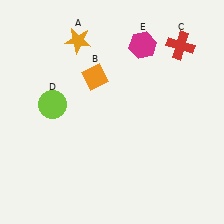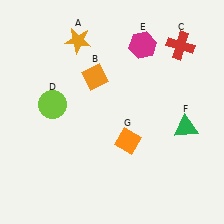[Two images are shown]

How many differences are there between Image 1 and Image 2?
There are 2 differences between the two images.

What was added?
A green triangle (F), an orange diamond (G) were added in Image 2.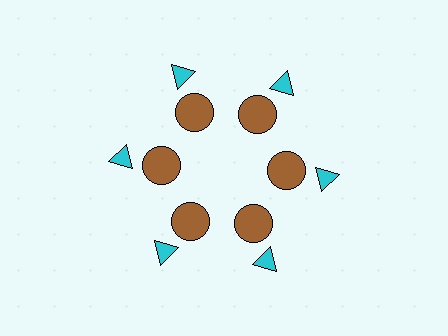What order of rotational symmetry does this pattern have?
This pattern has 6-fold rotational symmetry.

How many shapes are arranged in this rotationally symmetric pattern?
There are 12 shapes, arranged in 6 groups of 2.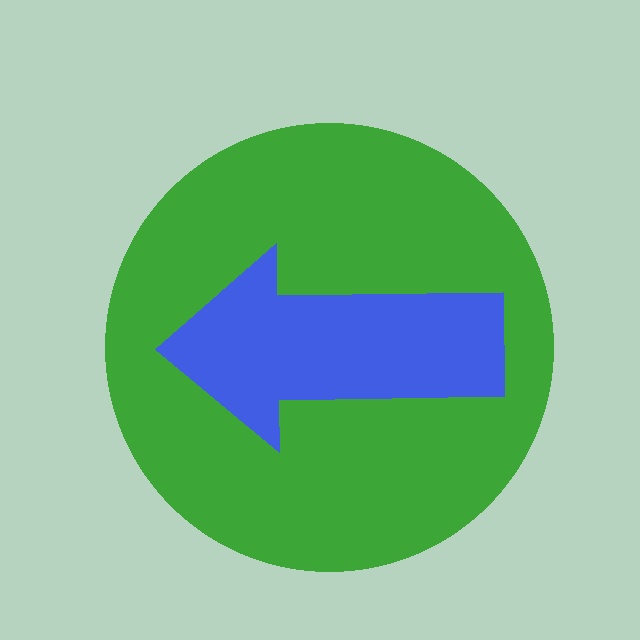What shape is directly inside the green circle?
The blue arrow.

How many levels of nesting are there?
2.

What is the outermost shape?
The green circle.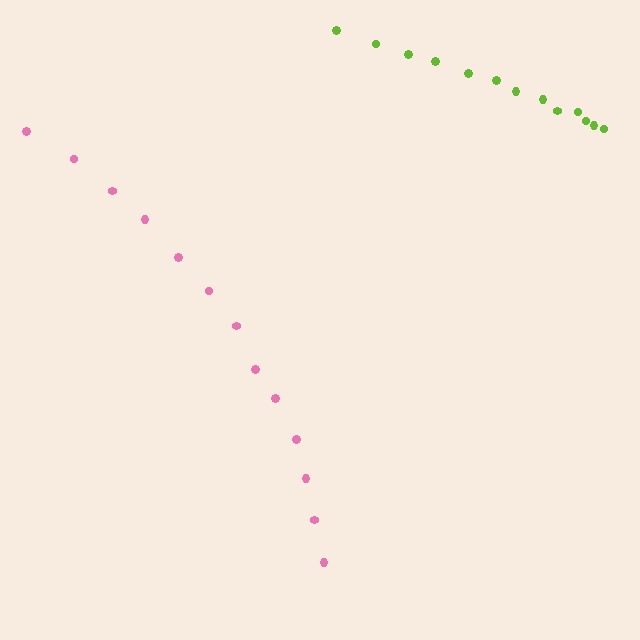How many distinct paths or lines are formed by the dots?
There are 2 distinct paths.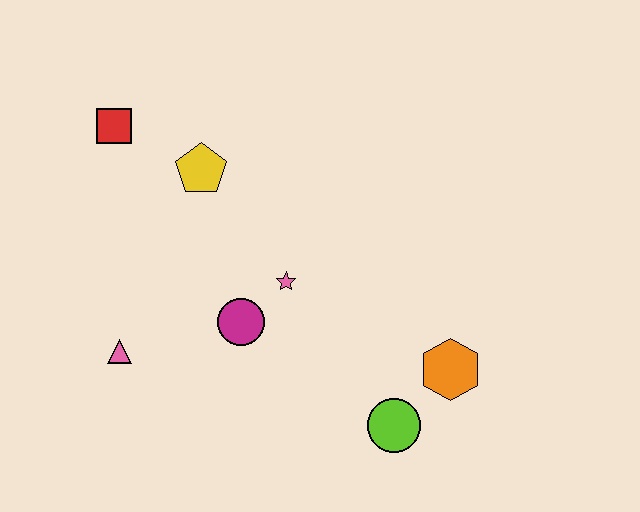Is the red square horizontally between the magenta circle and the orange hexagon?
No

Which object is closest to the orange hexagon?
The lime circle is closest to the orange hexagon.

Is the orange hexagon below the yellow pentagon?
Yes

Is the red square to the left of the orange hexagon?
Yes